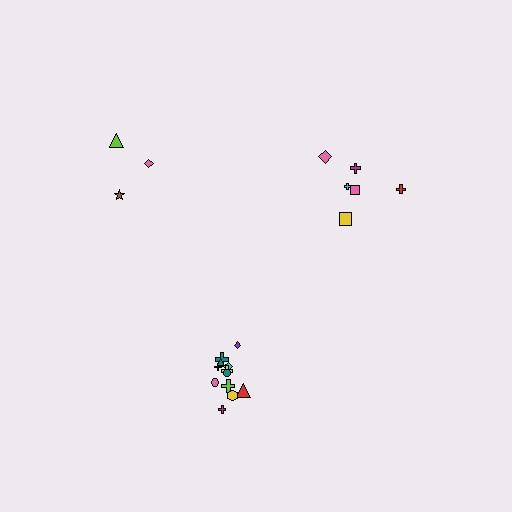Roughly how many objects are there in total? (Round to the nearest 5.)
Roughly 20 objects in total.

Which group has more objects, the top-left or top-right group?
The top-right group.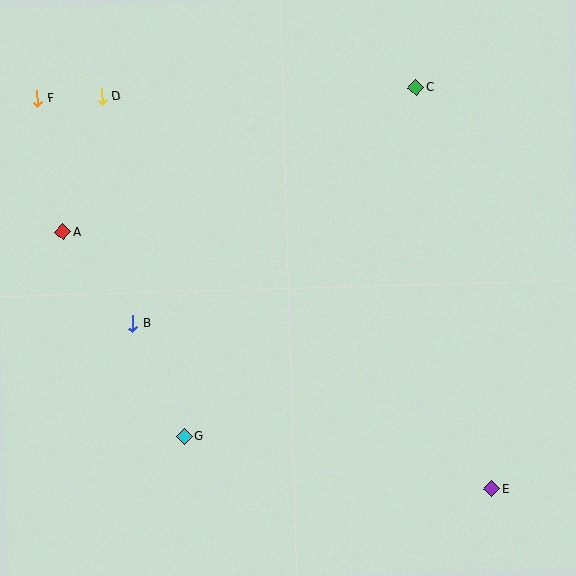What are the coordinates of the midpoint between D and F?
The midpoint between D and F is at (70, 97).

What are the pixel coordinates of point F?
Point F is at (37, 98).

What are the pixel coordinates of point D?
Point D is at (102, 96).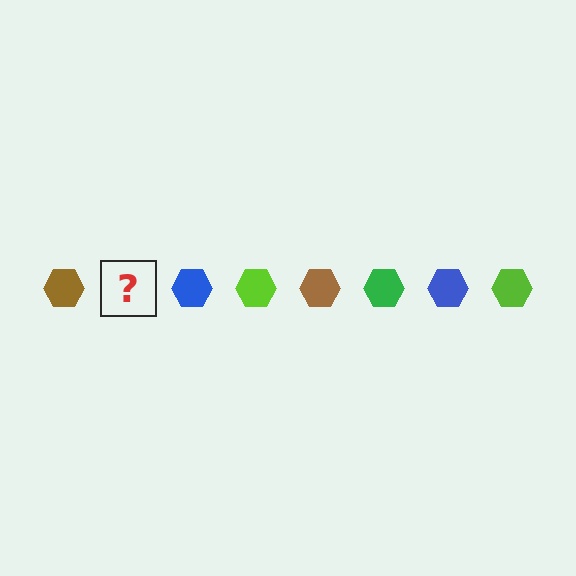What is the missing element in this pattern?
The missing element is a green hexagon.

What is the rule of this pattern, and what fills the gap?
The rule is that the pattern cycles through brown, green, blue, lime hexagons. The gap should be filled with a green hexagon.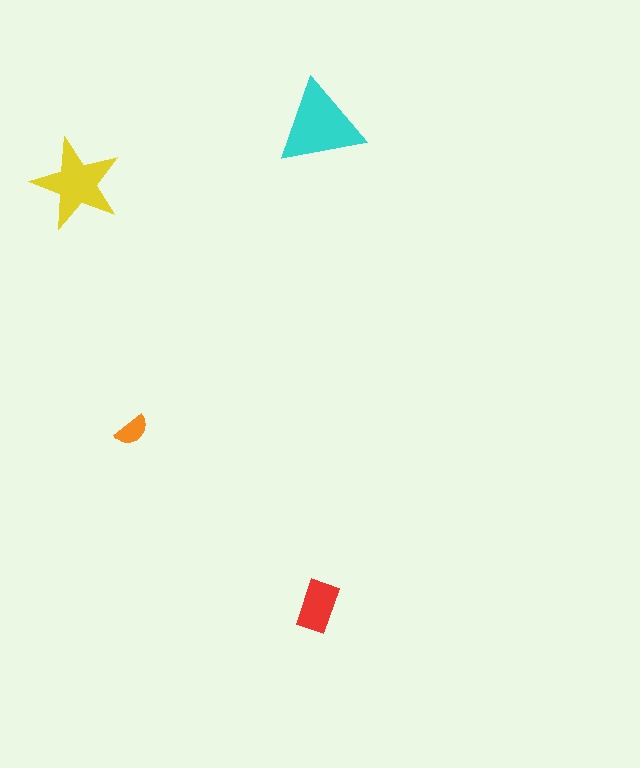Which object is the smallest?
The orange semicircle.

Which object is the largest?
The cyan triangle.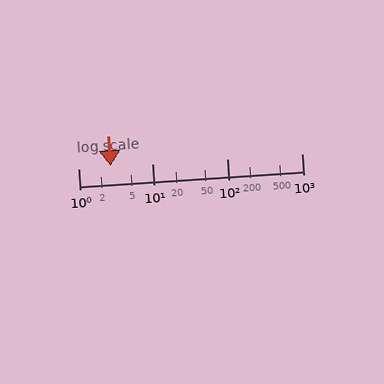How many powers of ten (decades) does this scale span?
The scale spans 3 decades, from 1 to 1000.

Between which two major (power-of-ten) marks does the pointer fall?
The pointer is between 1 and 10.